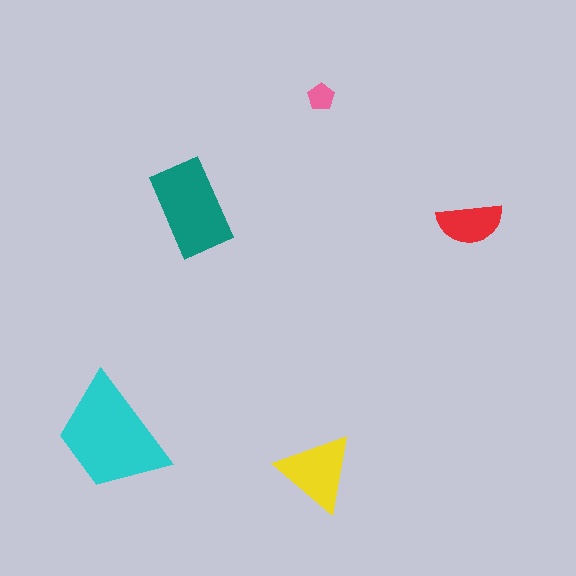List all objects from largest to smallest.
The cyan trapezoid, the teal rectangle, the yellow triangle, the red semicircle, the pink pentagon.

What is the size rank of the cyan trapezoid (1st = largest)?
1st.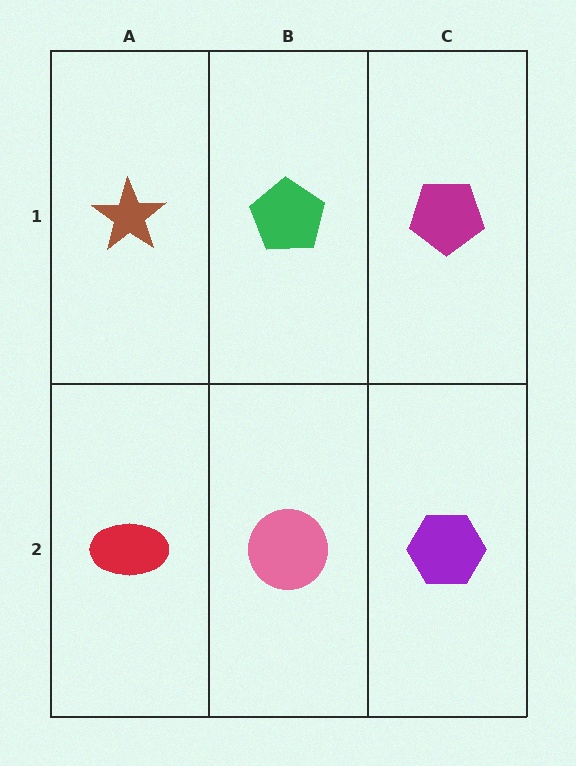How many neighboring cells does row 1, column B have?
3.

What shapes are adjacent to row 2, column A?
A brown star (row 1, column A), a pink circle (row 2, column B).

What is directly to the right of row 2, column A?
A pink circle.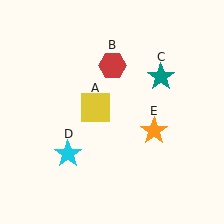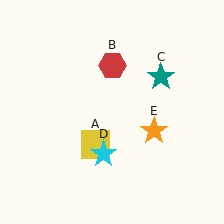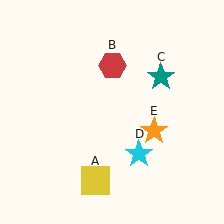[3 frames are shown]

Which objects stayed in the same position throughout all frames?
Red hexagon (object B) and teal star (object C) and orange star (object E) remained stationary.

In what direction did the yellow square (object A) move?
The yellow square (object A) moved down.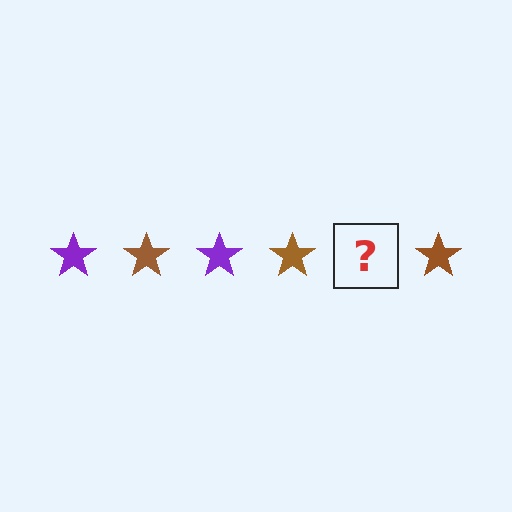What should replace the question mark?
The question mark should be replaced with a purple star.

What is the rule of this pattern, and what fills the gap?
The rule is that the pattern cycles through purple, brown stars. The gap should be filled with a purple star.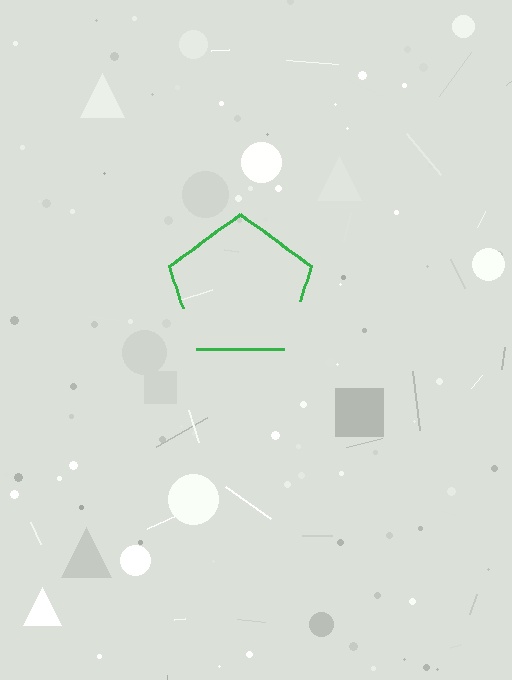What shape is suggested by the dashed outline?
The dashed outline suggests a pentagon.